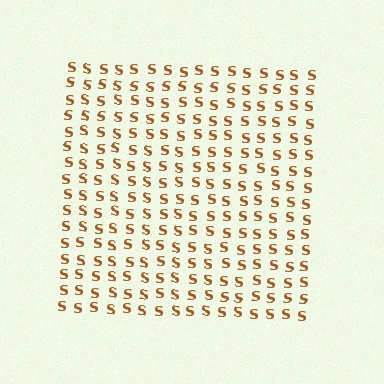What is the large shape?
The large shape is a square.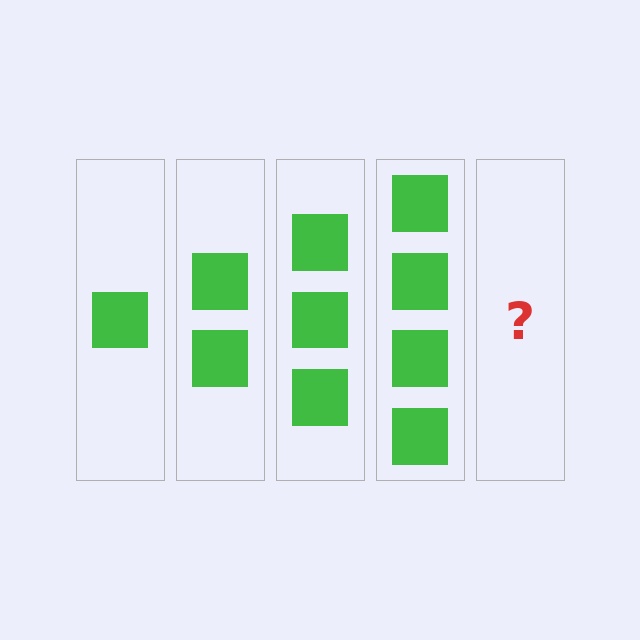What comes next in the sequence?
The next element should be 5 squares.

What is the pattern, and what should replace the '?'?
The pattern is that each step adds one more square. The '?' should be 5 squares.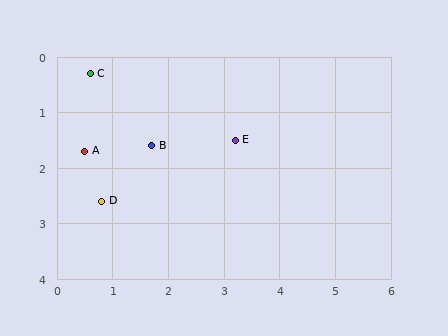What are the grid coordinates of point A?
Point A is at approximately (0.5, 1.7).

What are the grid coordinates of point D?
Point D is at approximately (0.8, 2.6).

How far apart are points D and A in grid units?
Points D and A are about 0.9 grid units apart.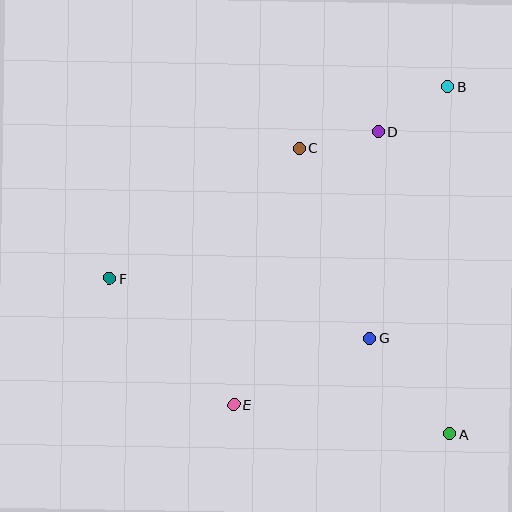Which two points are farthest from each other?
Points B and F are farthest from each other.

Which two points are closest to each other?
Points C and D are closest to each other.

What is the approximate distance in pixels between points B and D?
The distance between B and D is approximately 82 pixels.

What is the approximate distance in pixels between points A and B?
The distance between A and B is approximately 347 pixels.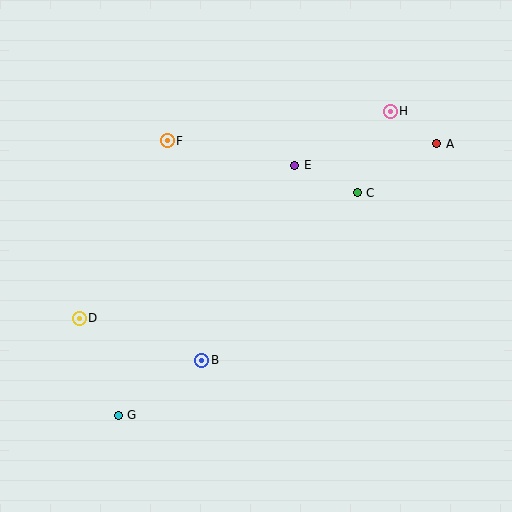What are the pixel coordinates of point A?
Point A is at (437, 144).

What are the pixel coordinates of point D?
Point D is at (79, 318).